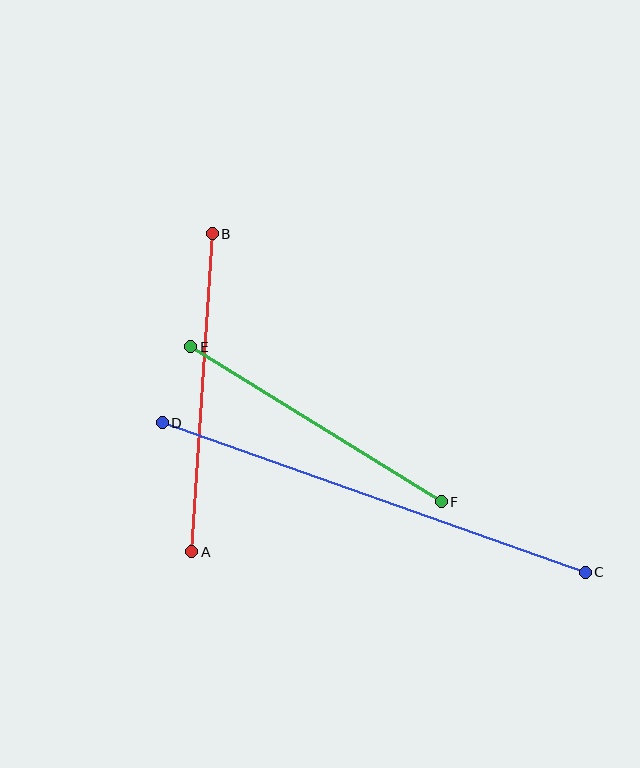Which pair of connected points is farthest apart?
Points C and D are farthest apart.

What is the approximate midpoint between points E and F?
The midpoint is at approximately (316, 424) pixels.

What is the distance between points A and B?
The distance is approximately 319 pixels.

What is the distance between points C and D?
The distance is approximately 449 pixels.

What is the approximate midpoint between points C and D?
The midpoint is at approximately (374, 497) pixels.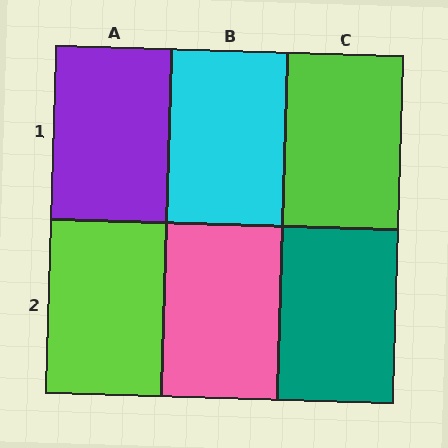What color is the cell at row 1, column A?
Purple.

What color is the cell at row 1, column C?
Lime.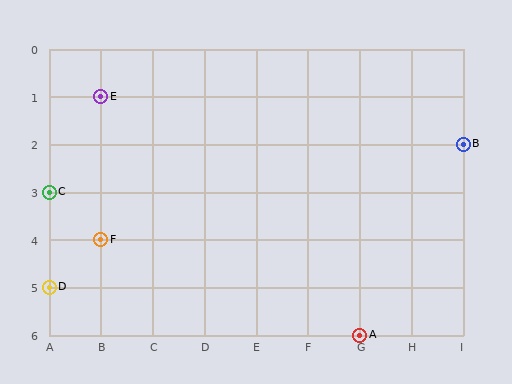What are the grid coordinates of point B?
Point B is at grid coordinates (I, 2).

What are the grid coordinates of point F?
Point F is at grid coordinates (B, 4).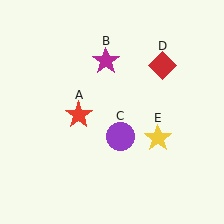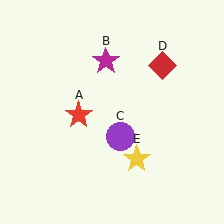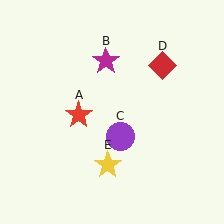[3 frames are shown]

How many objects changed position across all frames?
1 object changed position: yellow star (object E).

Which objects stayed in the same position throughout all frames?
Red star (object A) and magenta star (object B) and purple circle (object C) and red diamond (object D) remained stationary.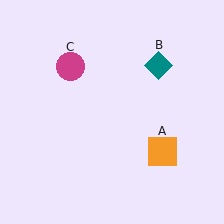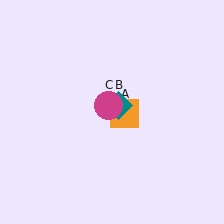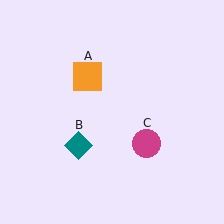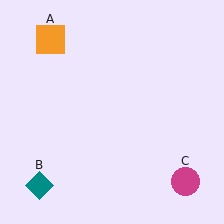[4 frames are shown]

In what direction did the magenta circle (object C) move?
The magenta circle (object C) moved down and to the right.